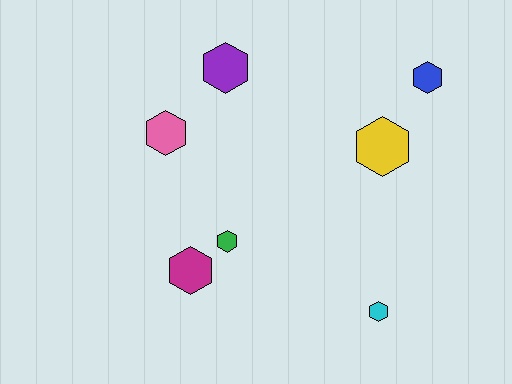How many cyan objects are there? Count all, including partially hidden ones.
There is 1 cyan object.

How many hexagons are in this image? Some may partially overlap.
There are 7 hexagons.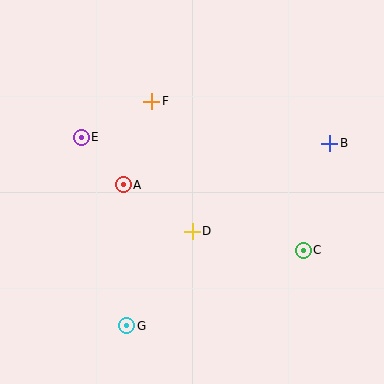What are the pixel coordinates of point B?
Point B is at (330, 143).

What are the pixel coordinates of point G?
Point G is at (127, 326).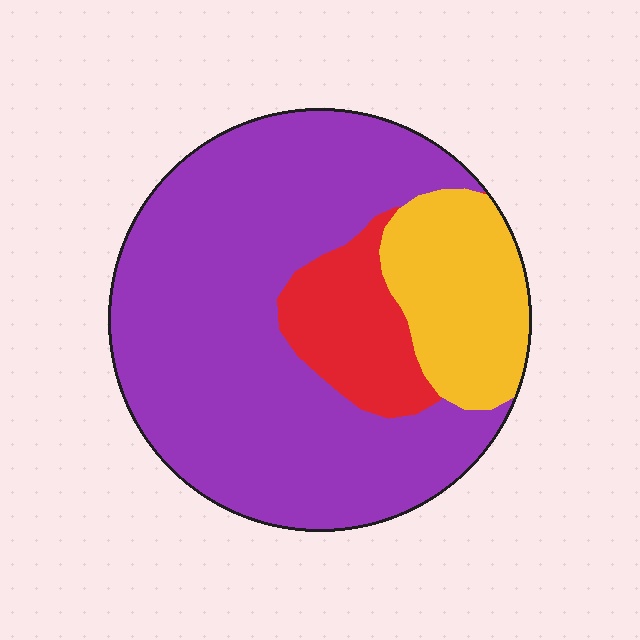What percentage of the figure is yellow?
Yellow covers around 20% of the figure.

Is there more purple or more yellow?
Purple.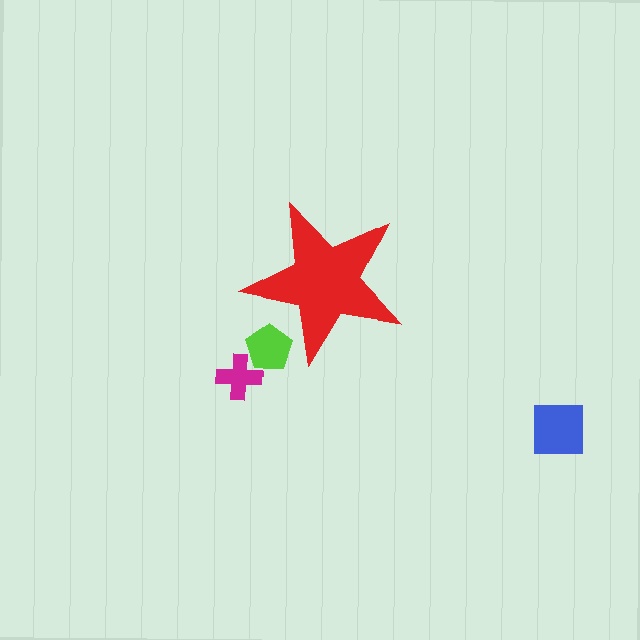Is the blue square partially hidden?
No, the blue square is fully visible.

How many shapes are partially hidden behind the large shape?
1 shape is partially hidden.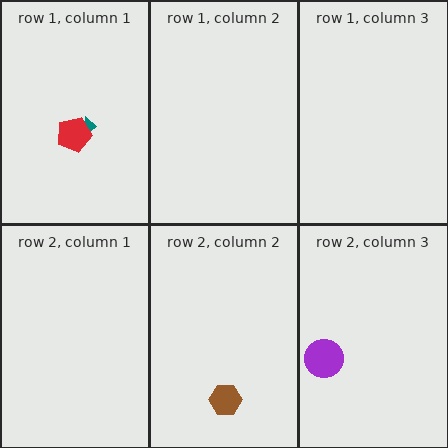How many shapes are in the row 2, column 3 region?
1.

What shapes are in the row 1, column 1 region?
The teal arrow, the red pentagon.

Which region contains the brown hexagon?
The row 2, column 2 region.